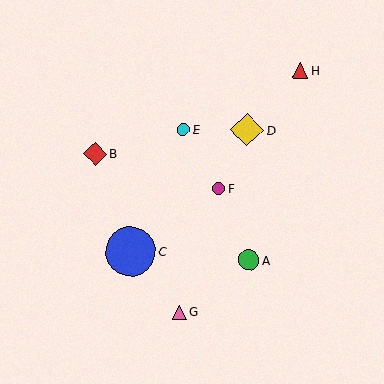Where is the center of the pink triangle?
The center of the pink triangle is at (179, 312).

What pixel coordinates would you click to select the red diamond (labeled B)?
Click at (95, 154) to select the red diamond B.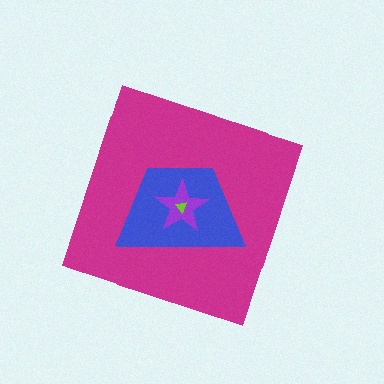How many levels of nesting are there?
4.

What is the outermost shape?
The magenta diamond.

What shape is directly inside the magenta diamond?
The blue trapezoid.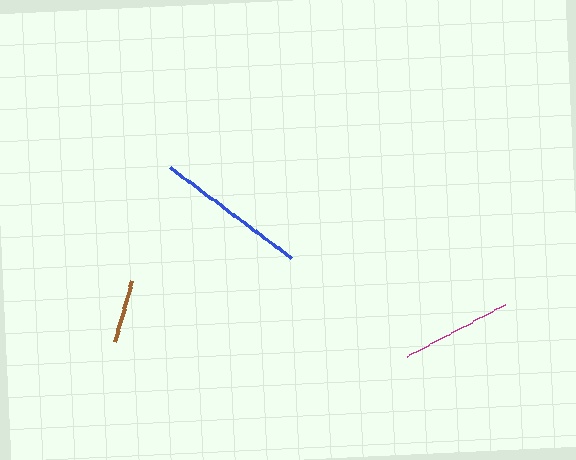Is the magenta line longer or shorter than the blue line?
The blue line is longer than the magenta line.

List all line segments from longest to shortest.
From longest to shortest: blue, magenta, brown.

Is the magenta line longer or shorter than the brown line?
The magenta line is longer than the brown line.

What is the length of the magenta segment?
The magenta segment is approximately 110 pixels long.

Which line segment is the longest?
The blue line is the longest at approximately 151 pixels.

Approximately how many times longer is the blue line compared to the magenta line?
The blue line is approximately 1.4 times the length of the magenta line.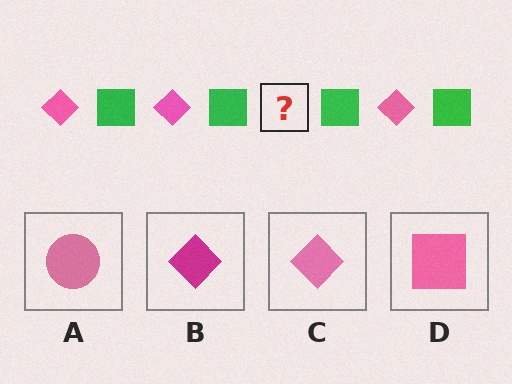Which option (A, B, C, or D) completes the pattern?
C.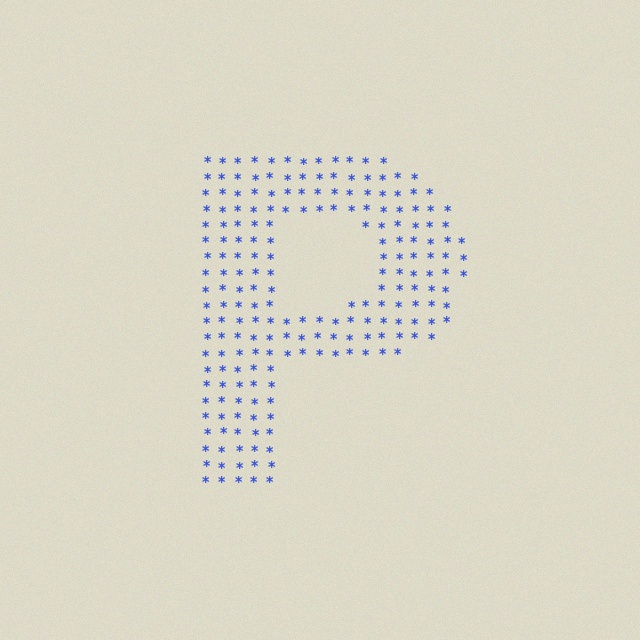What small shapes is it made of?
It is made of small asterisks.